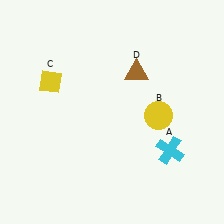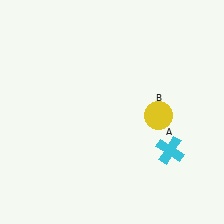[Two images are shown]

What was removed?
The yellow diamond (C), the brown triangle (D) were removed in Image 2.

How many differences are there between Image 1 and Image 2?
There are 2 differences between the two images.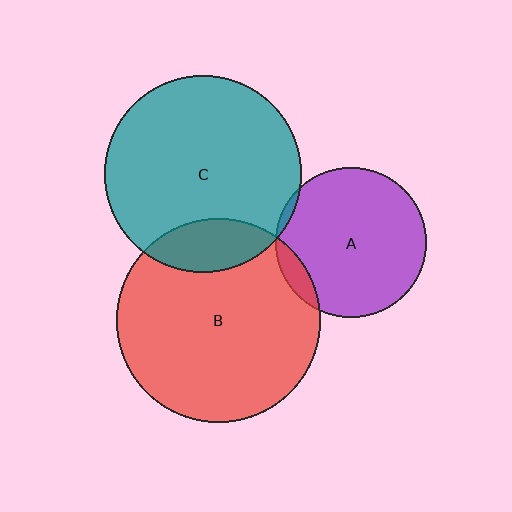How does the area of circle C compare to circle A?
Approximately 1.7 times.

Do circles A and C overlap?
Yes.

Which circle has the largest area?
Circle B (red).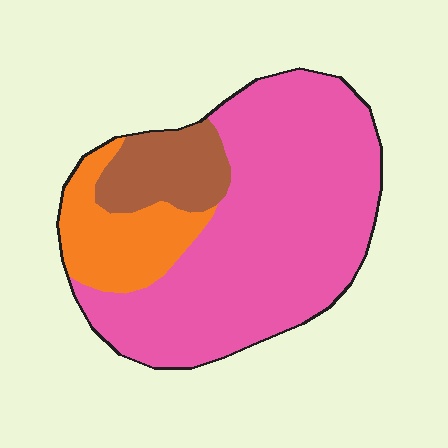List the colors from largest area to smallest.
From largest to smallest: pink, orange, brown.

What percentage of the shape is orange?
Orange takes up about one sixth (1/6) of the shape.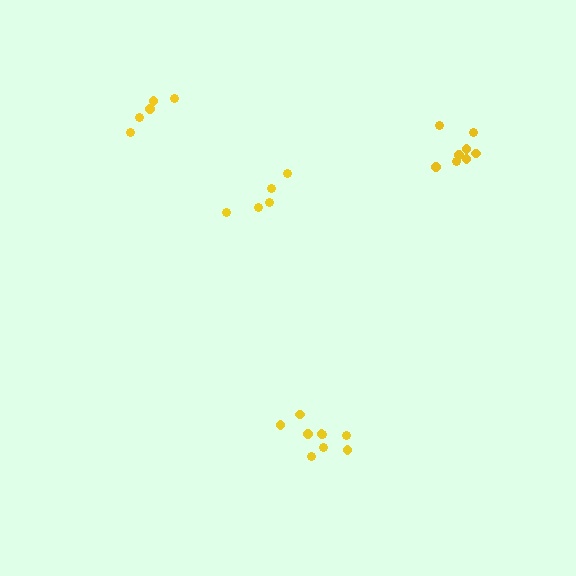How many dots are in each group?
Group 1: 8 dots, Group 2: 5 dots, Group 3: 9 dots, Group 4: 5 dots (27 total).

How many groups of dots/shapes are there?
There are 4 groups.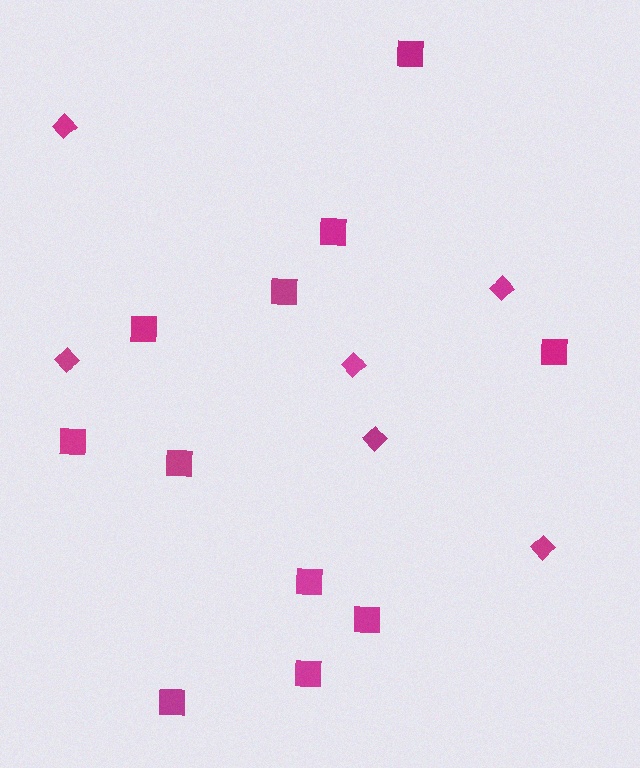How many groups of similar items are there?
There are 2 groups: one group of squares (11) and one group of diamonds (6).